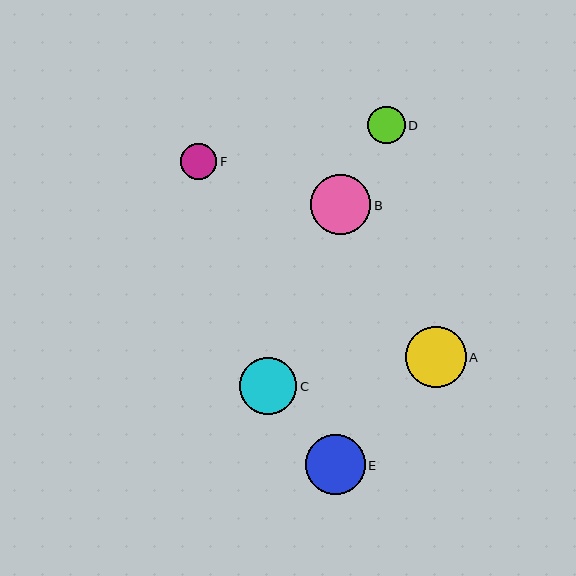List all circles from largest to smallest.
From largest to smallest: A, B, E, C, D, F.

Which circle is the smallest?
Circle F is the smallest with a size of approximately 36 pixels.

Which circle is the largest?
Circle A is the largest with a size of approximately 61 pixels.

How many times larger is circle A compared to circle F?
Circle A is approximately 1.7 times the size of circle F.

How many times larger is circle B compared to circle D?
Circle B is approximately 1.6 times the size of circle D.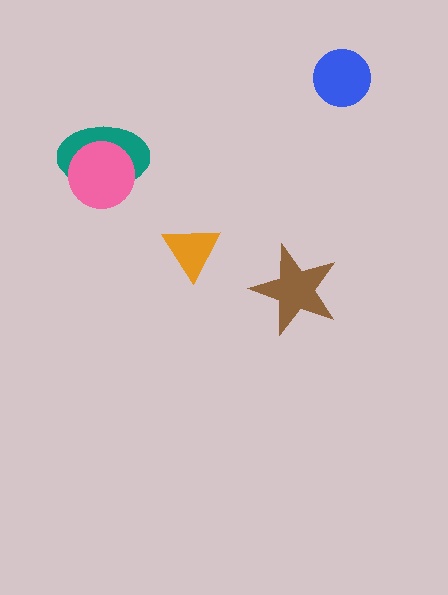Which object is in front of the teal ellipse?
The pink circle is in front of the teal ellipse.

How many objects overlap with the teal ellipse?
1 object overlaps with the teal ellipse.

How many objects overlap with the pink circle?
1 object overlaps with the pink circle.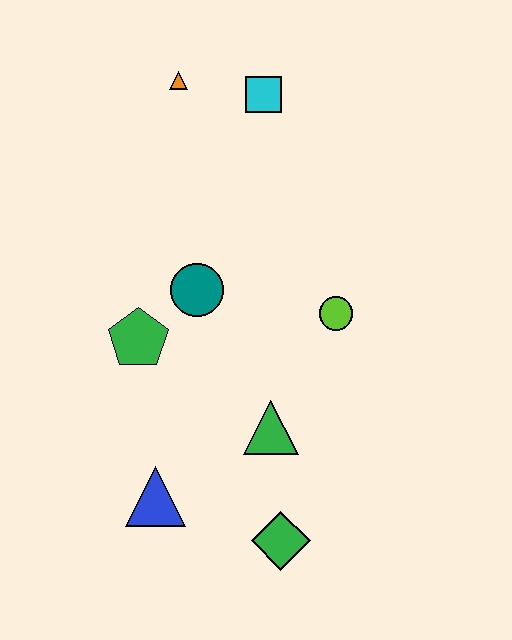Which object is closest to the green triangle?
The green diamond is closest to the green triangle.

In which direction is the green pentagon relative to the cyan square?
The green pentagon is below the cyan square.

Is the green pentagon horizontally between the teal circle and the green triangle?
No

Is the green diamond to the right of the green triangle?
Yes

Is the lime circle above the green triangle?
Yes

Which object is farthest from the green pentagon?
The cyan square is farthest from the green pentagon.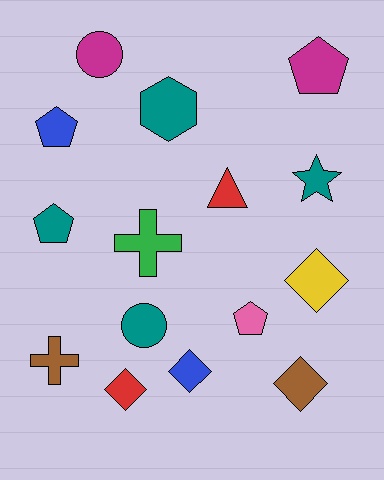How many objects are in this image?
There are 15 objects.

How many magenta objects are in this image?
There are 2 magenta objects.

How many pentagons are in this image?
There are 4 pentagons.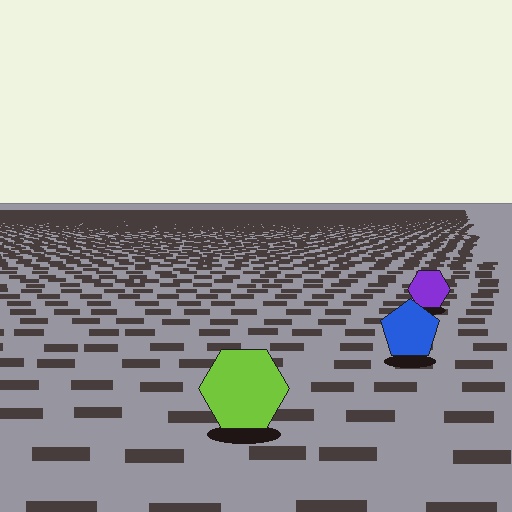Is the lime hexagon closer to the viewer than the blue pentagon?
Yes. The lime hexagon is closer — you can tell from the texture gradient: the ground texture is coarser near it.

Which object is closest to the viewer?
The lime hexagon is closest. The texture marks near it are larger and more spread out.